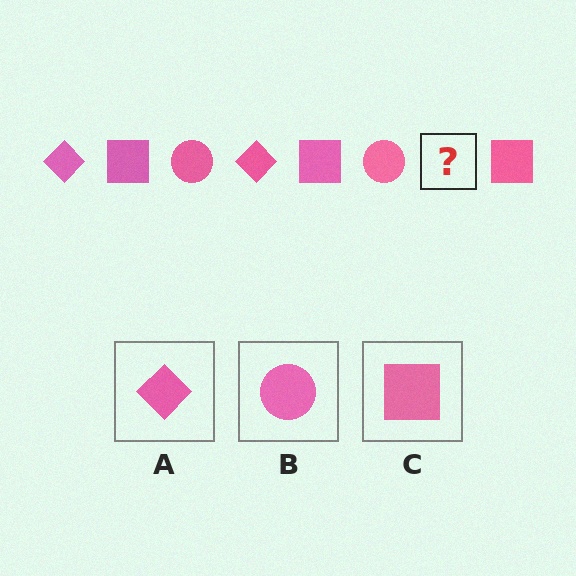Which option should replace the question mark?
Option A.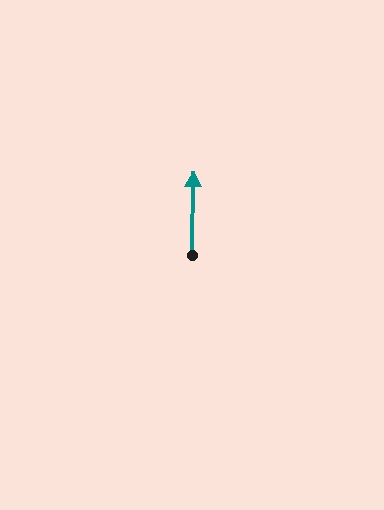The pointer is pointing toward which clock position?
Roughly 12 o'clock.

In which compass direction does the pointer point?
North.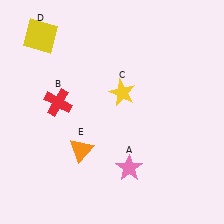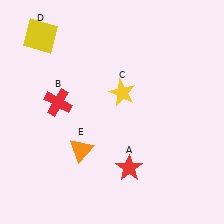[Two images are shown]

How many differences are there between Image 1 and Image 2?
There is 1 difference between the two images.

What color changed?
The star (A) changed from pink in Image 1 to red in Image 2.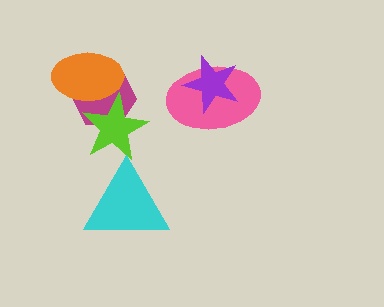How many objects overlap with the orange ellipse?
2 objects overlap with the orange ellipse.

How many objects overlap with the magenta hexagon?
2 objects overlap with the magenta hexagon.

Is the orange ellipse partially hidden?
No, no other shape covers it.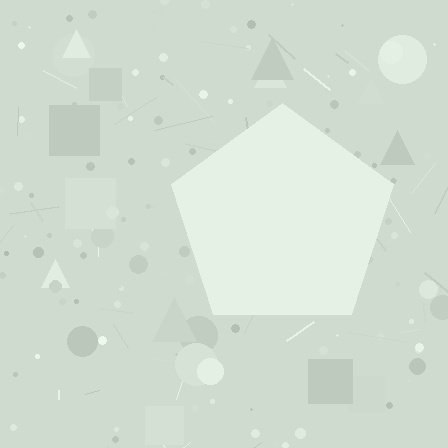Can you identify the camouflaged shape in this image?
The camouflaged shape is a pentagon.